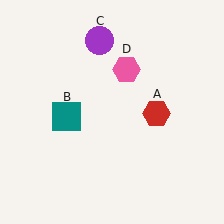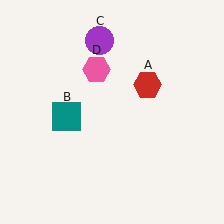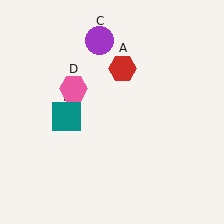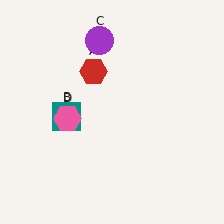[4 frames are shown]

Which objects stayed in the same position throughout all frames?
Teal square (object B) and purple circle (object C) remained stationary.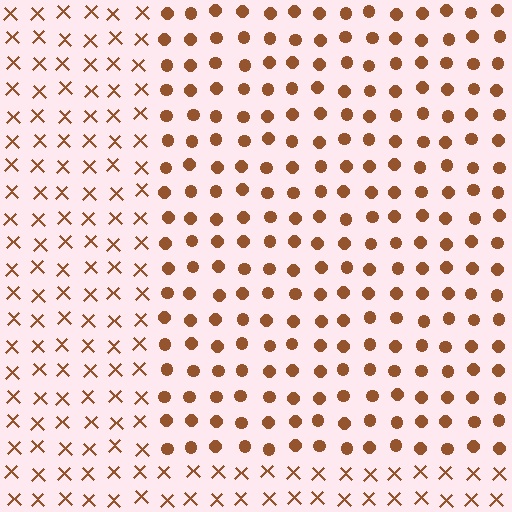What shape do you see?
I see a rectangle.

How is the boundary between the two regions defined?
The boundary is defined by a change in element shape: circles inside vs. X marks outside. All elements share the same color and spacing.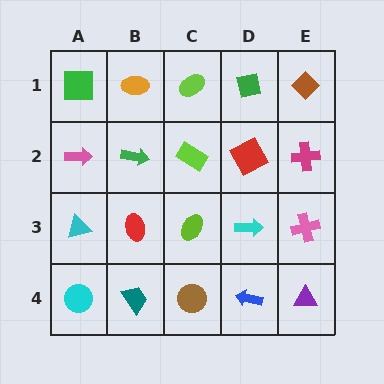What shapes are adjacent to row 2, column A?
A green square (row 1, column A), a cyan triangle (row 3, column A), a green arrow (row 2, column B).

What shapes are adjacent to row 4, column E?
A pink cross (row 3, column E), a blue arrow (row 4, column D).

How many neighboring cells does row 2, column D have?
4.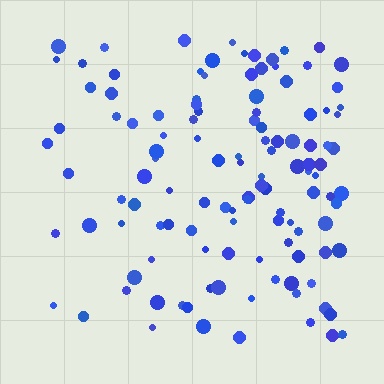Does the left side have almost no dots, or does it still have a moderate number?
Still a moderate number, just noticeably fewer than the right.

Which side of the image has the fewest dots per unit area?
The left.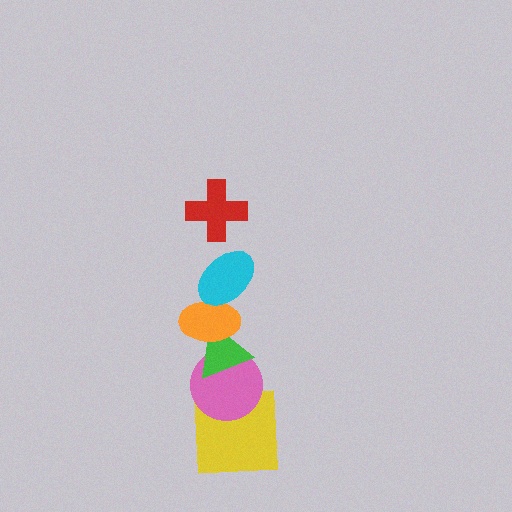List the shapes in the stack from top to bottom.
From top to bottom: the red cross, the cyan ellipse, the orange ellipse, the green triangle, the pink circle, the yellow square.